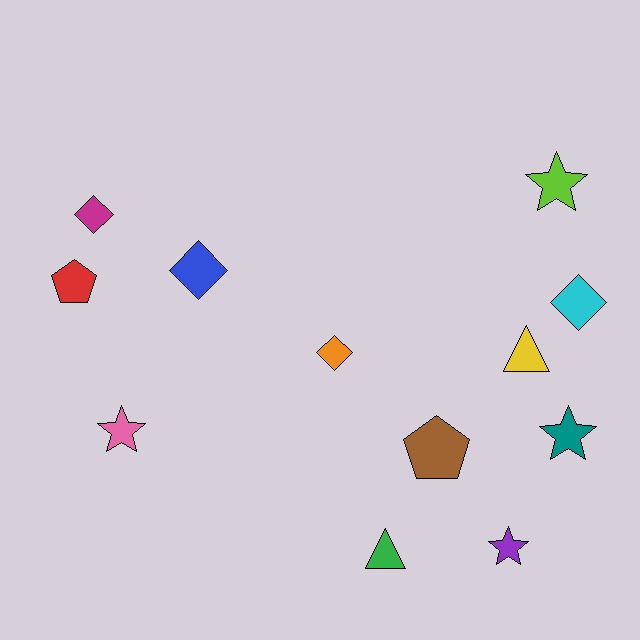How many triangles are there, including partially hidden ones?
There are 2 triangles.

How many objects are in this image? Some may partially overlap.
There are 12 objects.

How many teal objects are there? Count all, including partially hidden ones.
There is 1 teal object.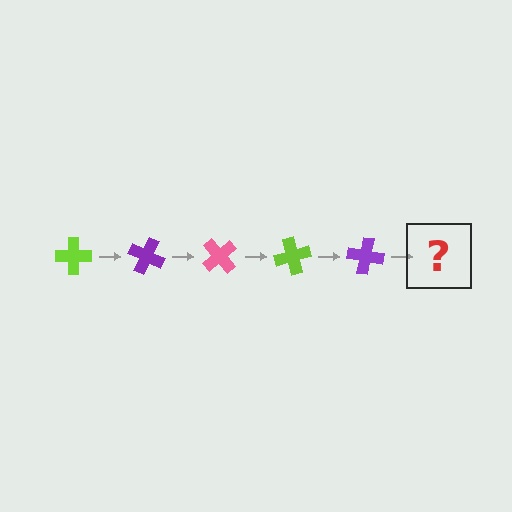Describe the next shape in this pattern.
It should be a pink cross, rotated 125 degrees from the start.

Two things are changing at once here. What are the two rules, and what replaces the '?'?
The two rules are that it rotates 25 degrees each step and the color cycles through lime, purple, and pink. The '?' should be a pink cross, rotated 125 degrees from the start.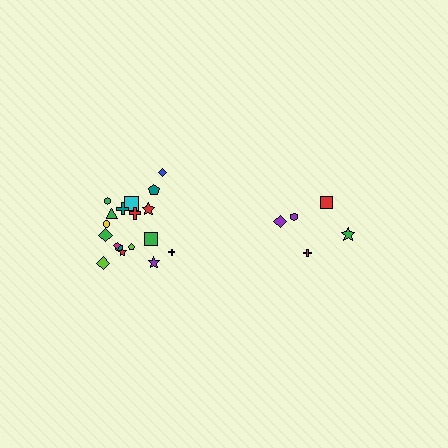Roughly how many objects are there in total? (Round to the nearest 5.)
Roughly 25 objects in total.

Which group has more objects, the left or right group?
The left group.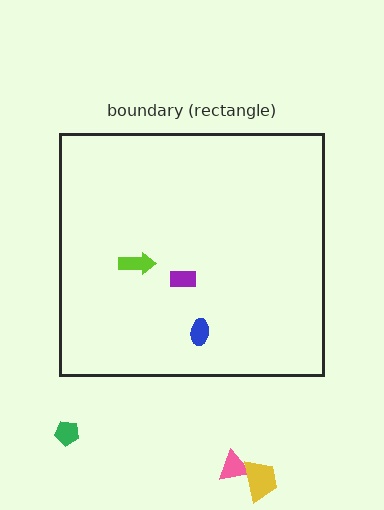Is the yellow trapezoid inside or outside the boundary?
Outside.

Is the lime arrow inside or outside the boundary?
Inside.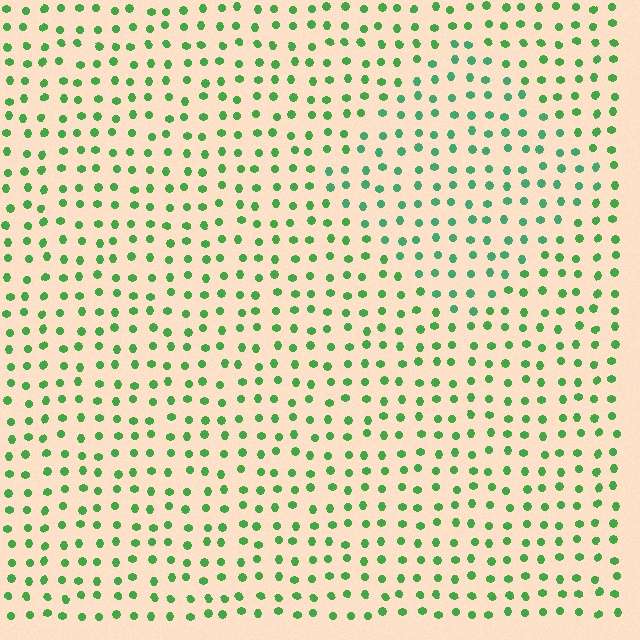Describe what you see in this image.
The image is filled with small green elements in a uniform arrangement. A diamond-shaped region is visible where the elements are tinted to a slightly different hue, forming a subtle color boundary.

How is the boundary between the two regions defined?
The boundary is defined purely by a slight shift in hue (about 25 degrees). Spacing, size, and orientation are identical on both sides.